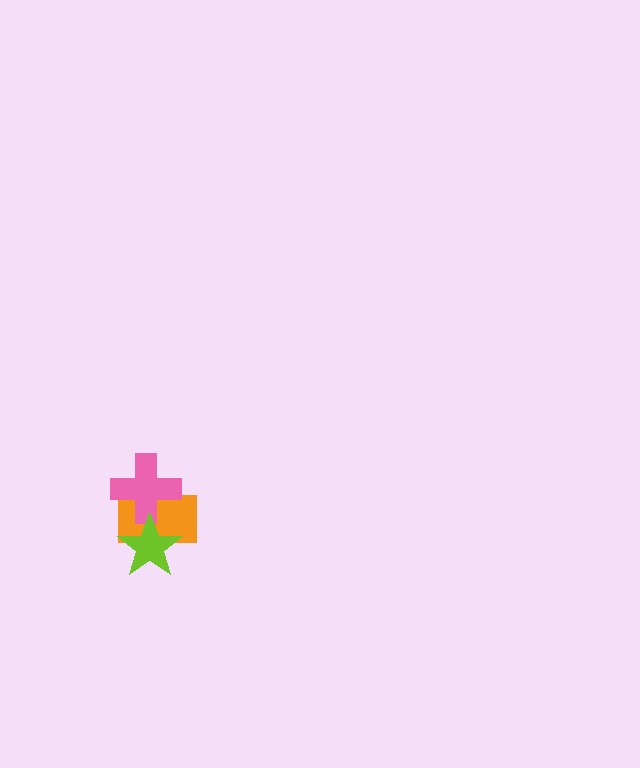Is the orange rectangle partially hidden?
Yes, it is partially covered by another shape.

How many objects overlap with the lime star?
2 objects overlap with the lime star.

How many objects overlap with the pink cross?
2 objects overlap with the pink cross.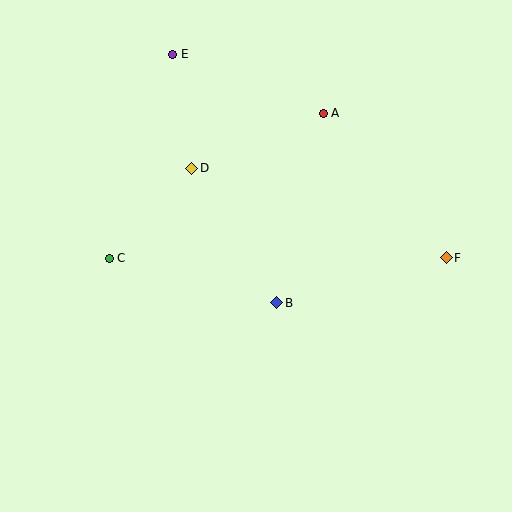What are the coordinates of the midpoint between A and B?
The midpoint between A and B is at (300, 208).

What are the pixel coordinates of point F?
Point F is at (446, 258).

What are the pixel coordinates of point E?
Point E is at (173, 54).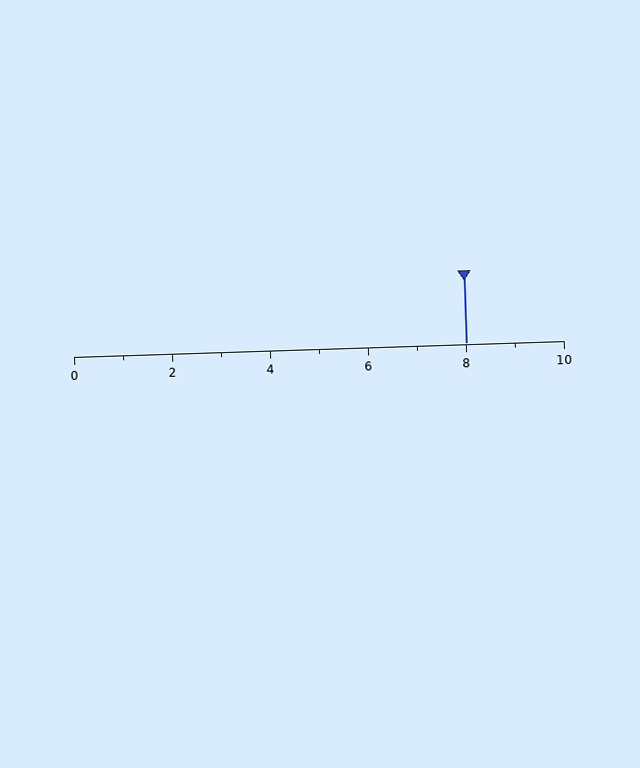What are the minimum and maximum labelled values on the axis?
The axis runs from 0 to 10.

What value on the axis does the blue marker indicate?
The marker indicates approximately 8.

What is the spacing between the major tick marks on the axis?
The major ticks are spaced 2 apart.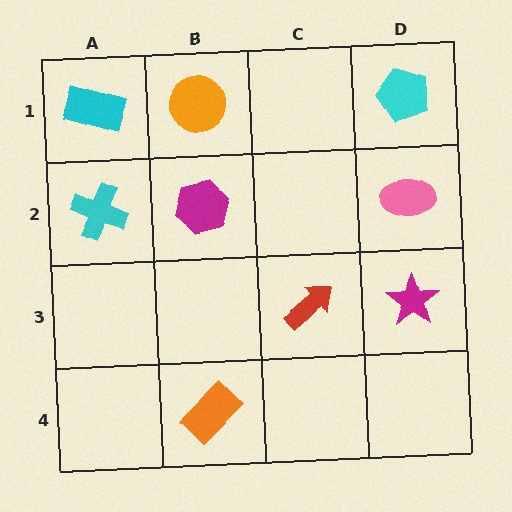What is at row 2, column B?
A magenta hexagon.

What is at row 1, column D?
A cyan pentagon.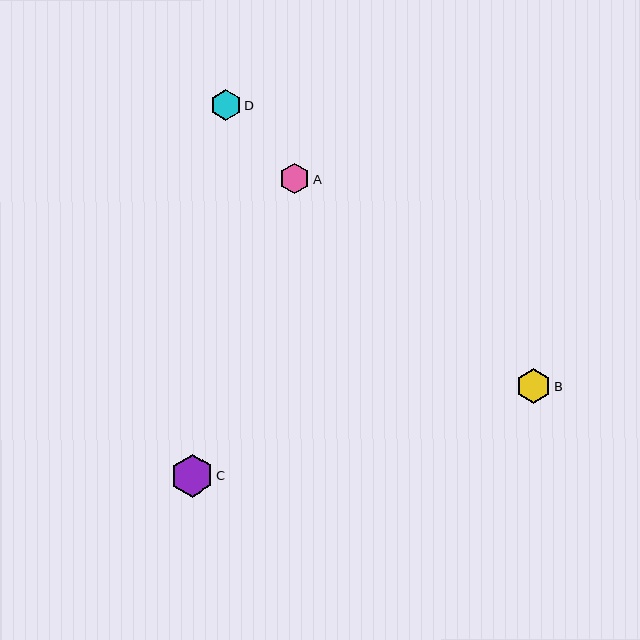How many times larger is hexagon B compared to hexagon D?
Hexagon B is approximately 1.2 times the size of hexagon D.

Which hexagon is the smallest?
Hexagon D is the smallest with a size of approximately 31 pixels.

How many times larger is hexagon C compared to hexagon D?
Hexagon C is approximately 1.4 times the size of hexagon D.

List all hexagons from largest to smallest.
From largest to smallest: C, B, A, D.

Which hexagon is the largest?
Hexagon C is the largest with a size of approximately 42 pixels.